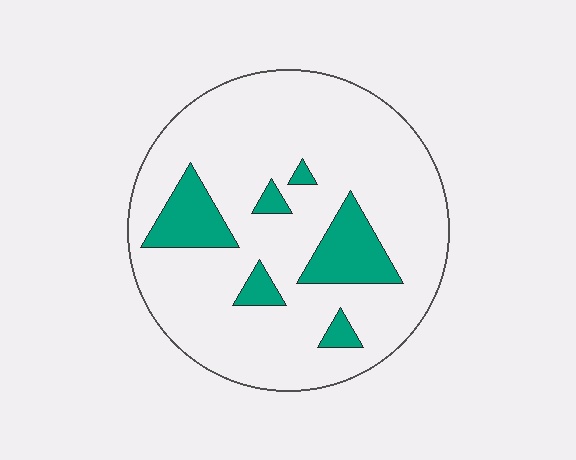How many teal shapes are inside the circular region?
6.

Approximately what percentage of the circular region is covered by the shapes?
Approximately 15%.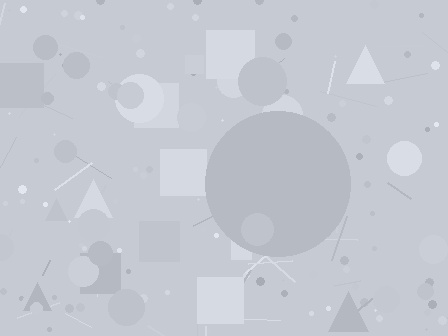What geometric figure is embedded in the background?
A circle is embedded in the background.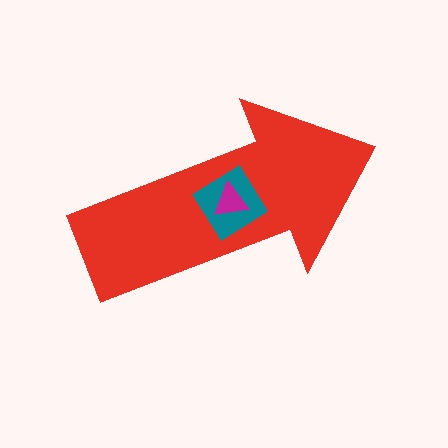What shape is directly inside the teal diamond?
The magenta triangle.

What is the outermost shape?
The red arrow.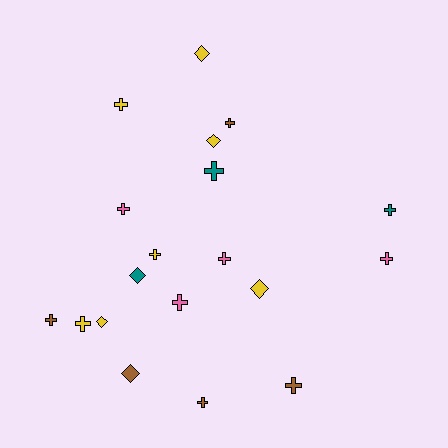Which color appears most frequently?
Yellow, with 7 objects.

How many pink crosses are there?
There are 4 pink crosses.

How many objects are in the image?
There are 19 objects.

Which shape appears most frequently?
Cross, with 13 objects.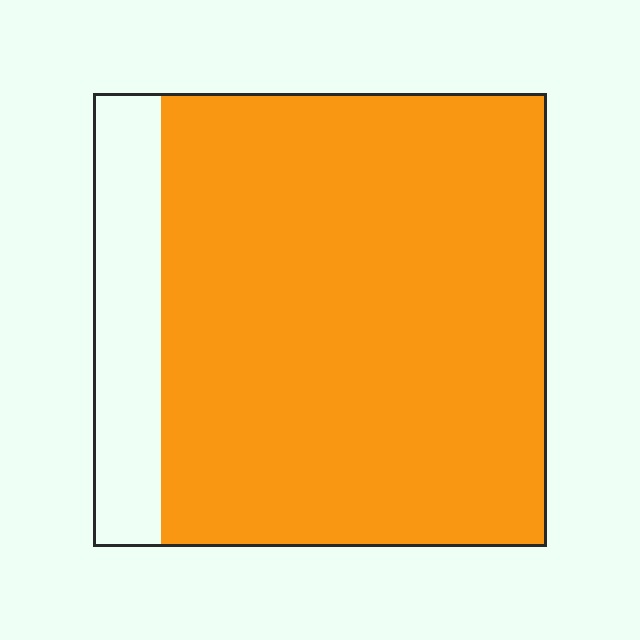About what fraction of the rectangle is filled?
About five sixths (5/6).